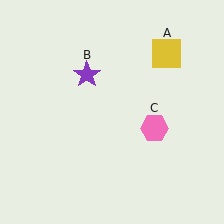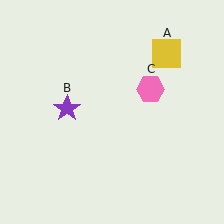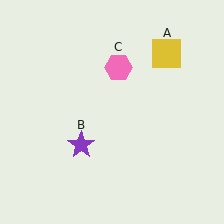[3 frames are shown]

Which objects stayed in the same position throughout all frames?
Yellow square (object A) remained stationary.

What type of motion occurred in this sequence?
The purple star (object B), pink hexagon (object C) rotated counterclockwise around the center of the scene.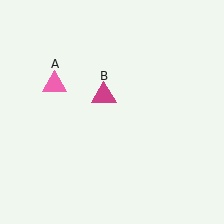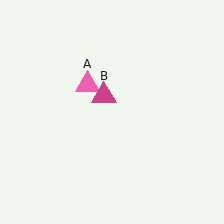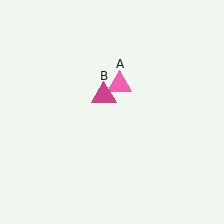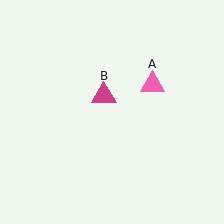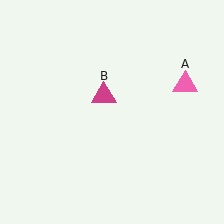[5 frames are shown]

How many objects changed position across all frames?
1 object changed position: pink triangle (object A).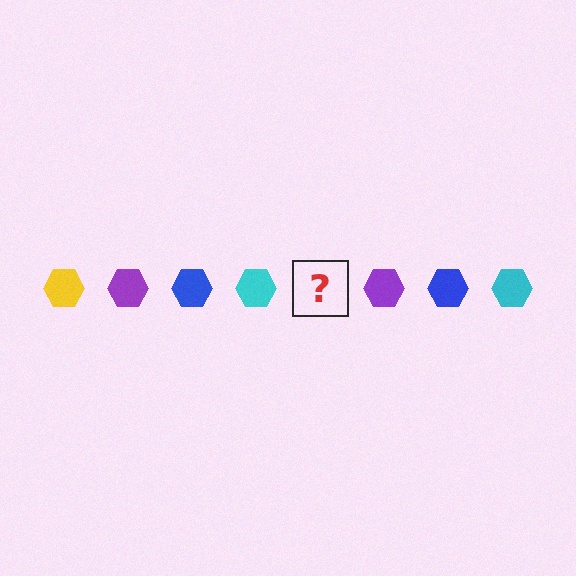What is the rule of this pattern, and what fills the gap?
The rule is that the pattern cycles through yellow, purple, blue, cyan hexagons. The gap should be filled with a yellow hexagon.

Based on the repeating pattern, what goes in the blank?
The blank should be a yellow hexagon.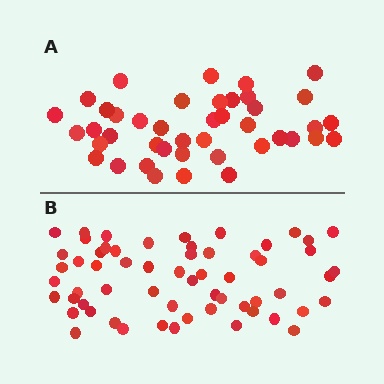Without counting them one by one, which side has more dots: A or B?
Region B (the bottom region) has more dots.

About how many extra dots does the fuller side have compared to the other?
Region B has approximately 20 more dots than region A.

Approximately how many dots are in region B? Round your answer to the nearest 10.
About 60 dots.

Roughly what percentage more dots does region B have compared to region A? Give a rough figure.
About 45% more.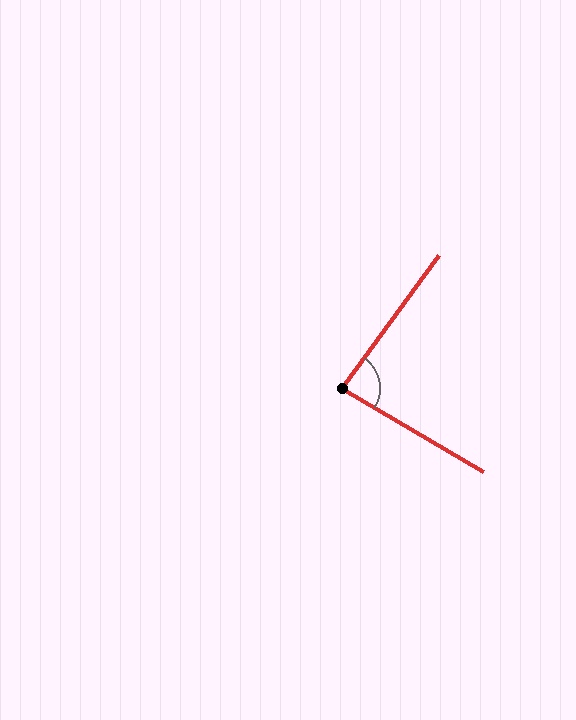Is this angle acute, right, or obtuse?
It is acute.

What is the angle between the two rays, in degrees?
Approximately 84 degrees.